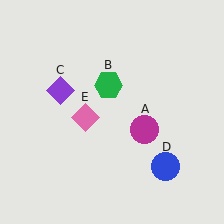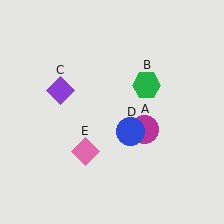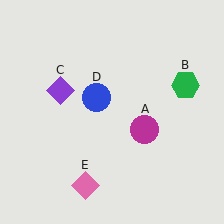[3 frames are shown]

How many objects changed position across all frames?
3 objects changed position: green hexagon (object B), blue circle (object D), pink diamond (object E).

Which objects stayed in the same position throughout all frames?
Magenta circle (object A) and purple diamond (object C) remained stationary.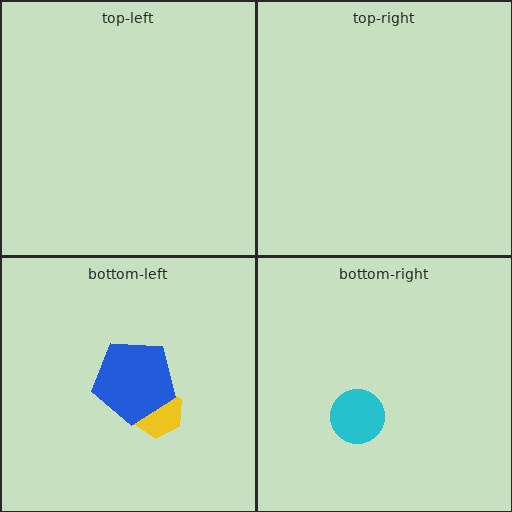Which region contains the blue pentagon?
The bottom-left region.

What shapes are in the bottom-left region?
The yellow hexagon, the blue pentagon.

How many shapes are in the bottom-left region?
2.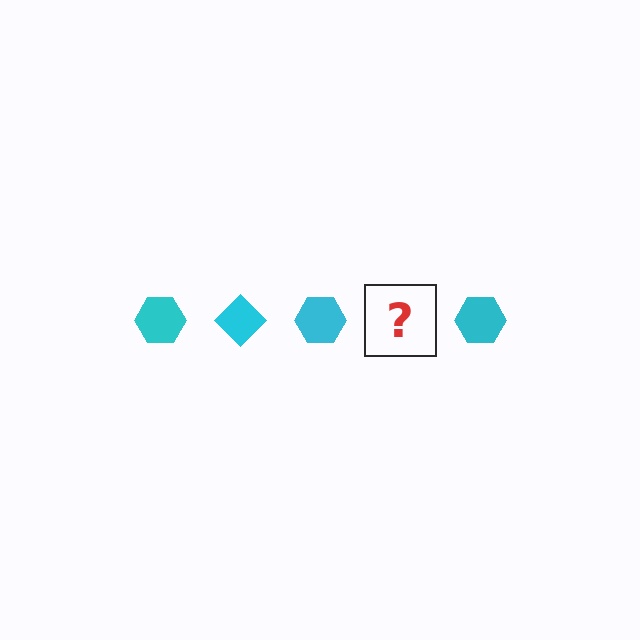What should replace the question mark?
The question mark should be replaced with a cyan diamond.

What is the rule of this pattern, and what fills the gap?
The rule is that the pattern cycles through hexagon, diamond shapes in cyan. The gap should be filled with a cyan diamond.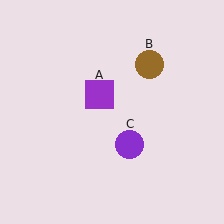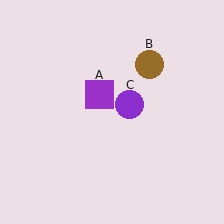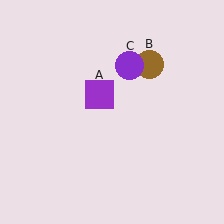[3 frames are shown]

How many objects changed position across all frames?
1 object changed position: purple circle (object C).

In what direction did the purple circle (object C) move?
The purple circle (object C) moved up.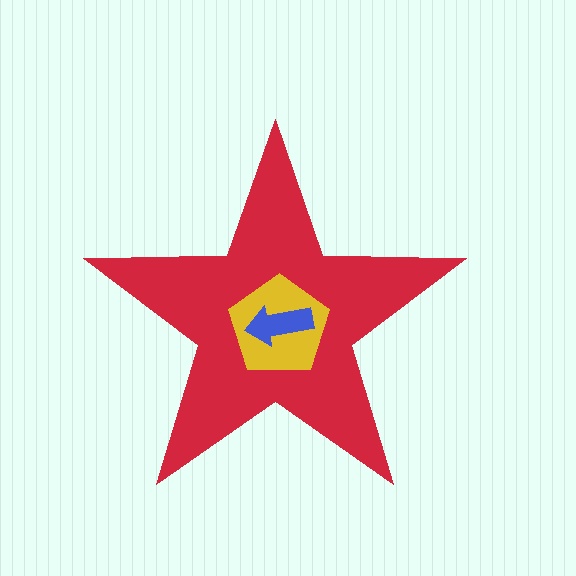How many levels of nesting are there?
3.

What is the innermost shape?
The blue arrow.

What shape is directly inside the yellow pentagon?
The blue arrow.